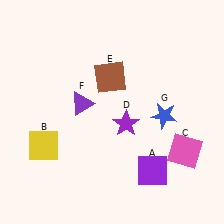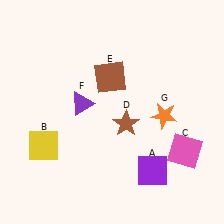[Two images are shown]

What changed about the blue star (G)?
In Image 1, G is blue. In Image 2, it changed to orange.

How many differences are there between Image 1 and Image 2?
There are 2 differences between the two images.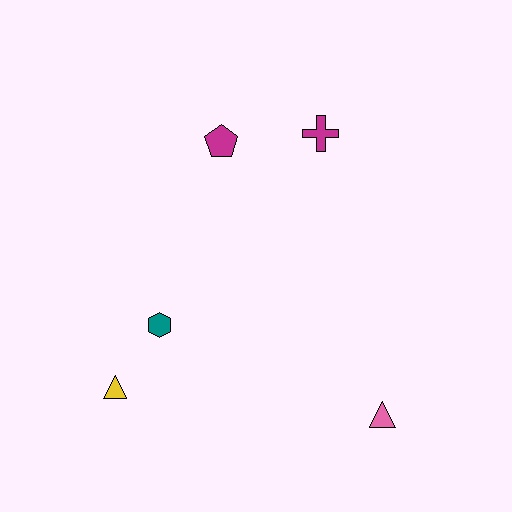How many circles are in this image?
There are no circles.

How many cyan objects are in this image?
There are no cyan objects.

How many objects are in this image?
There are 5 objects.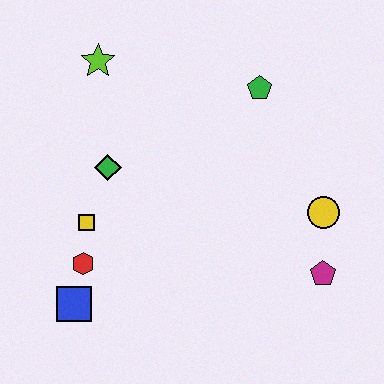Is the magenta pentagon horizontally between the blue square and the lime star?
No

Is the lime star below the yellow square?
No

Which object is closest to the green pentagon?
The yellow circle is closest to the green pentagon.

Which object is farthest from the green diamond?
The magenta pentagon is farthest from the green diamond.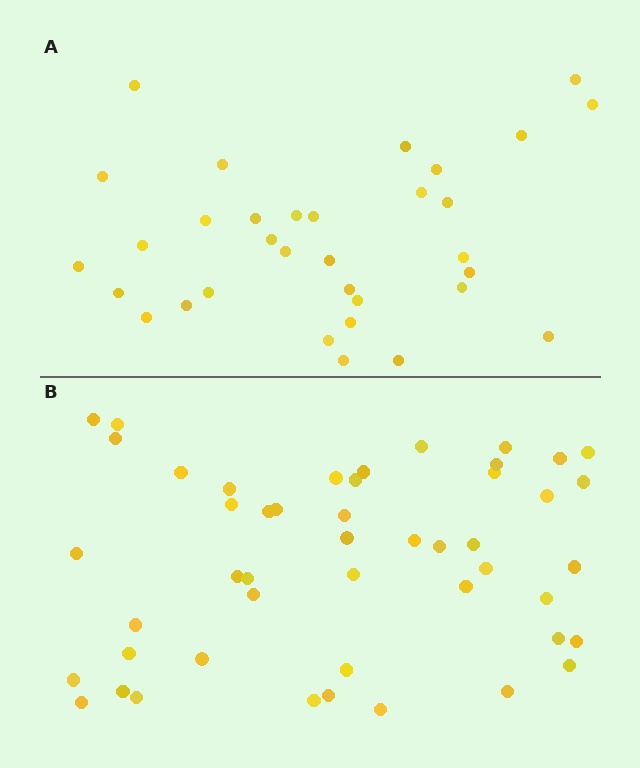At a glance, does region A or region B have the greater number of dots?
Region B (the bottom region) has more dots.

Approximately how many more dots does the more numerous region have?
Region B has approximately 15 more dots than region A.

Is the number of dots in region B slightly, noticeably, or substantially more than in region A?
Region B has substantially more. The ratio is roughly 1.5 to 1.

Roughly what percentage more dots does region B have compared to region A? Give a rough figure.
About 45% more.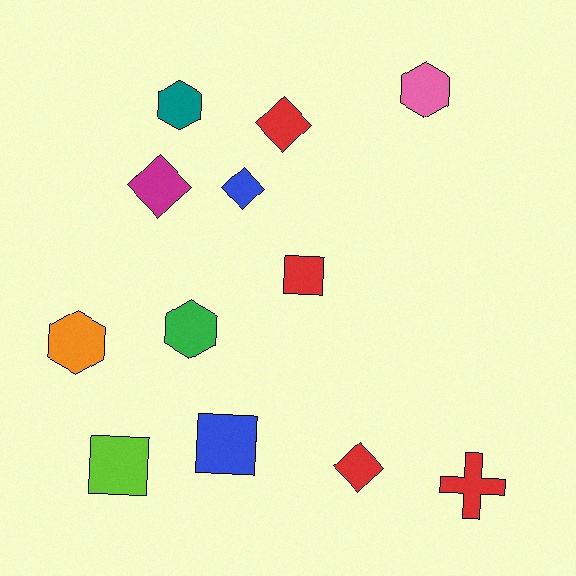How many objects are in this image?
There are 12 objects.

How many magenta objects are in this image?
There is 1 magenta object.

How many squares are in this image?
There are 3 squares.